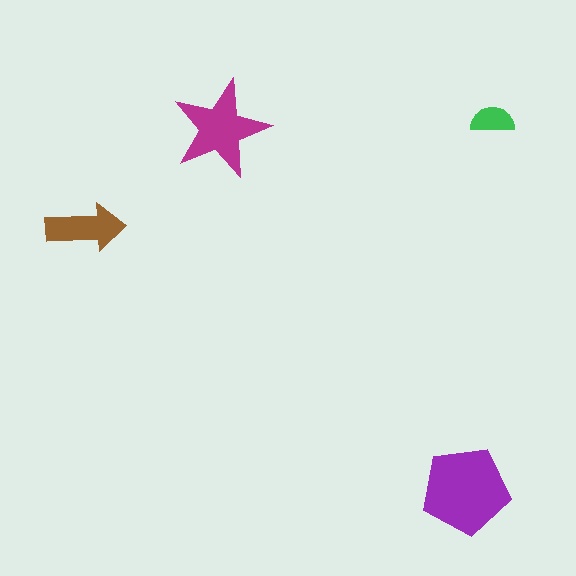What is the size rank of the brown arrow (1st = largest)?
3rd.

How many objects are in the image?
There are 4 objects in the image.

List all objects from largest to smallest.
The purple pentagon, the magenta star, the brown arrow, the green semicircle.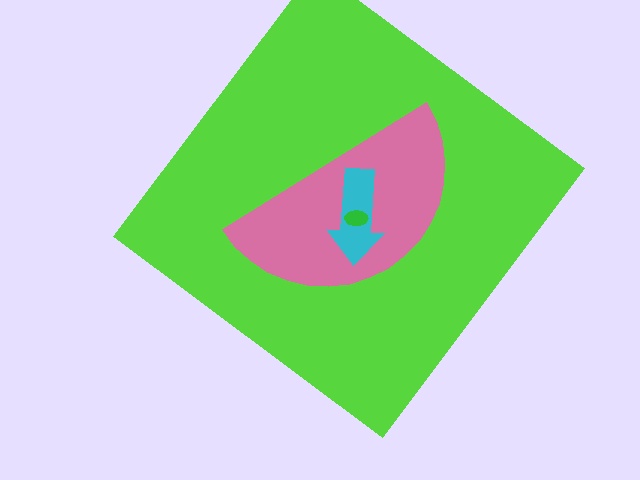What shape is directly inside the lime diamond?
The pink semicircle.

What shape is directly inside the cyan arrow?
The green ellipse.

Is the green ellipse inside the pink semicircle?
Yes.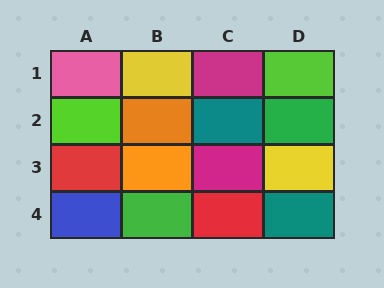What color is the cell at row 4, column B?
Green.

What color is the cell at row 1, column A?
Pink.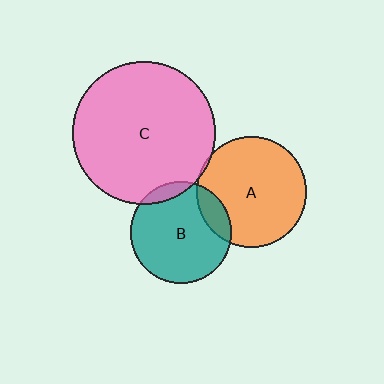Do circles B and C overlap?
Yes.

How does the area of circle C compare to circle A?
Approximately 1.7 times.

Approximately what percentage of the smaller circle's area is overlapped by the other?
Approximately 10%.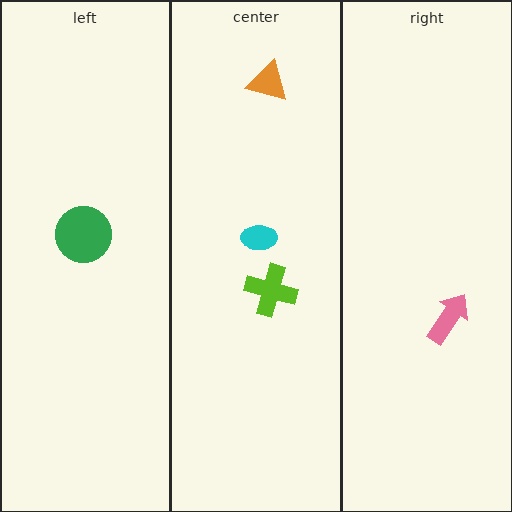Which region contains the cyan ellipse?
The center region.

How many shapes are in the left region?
1.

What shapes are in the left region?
The green circle.